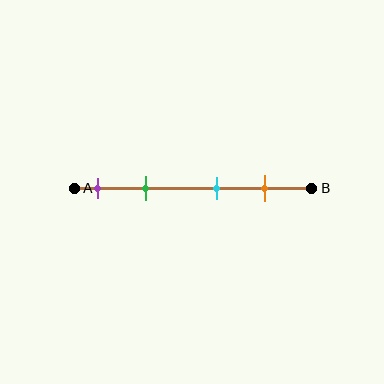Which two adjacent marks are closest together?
The purple and green marks are the closest adjacent pair.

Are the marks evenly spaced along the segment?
No, the marks are not evenly spaced.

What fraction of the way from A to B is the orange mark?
The orange mark is approximately 80% (0.8) of the way from A to B.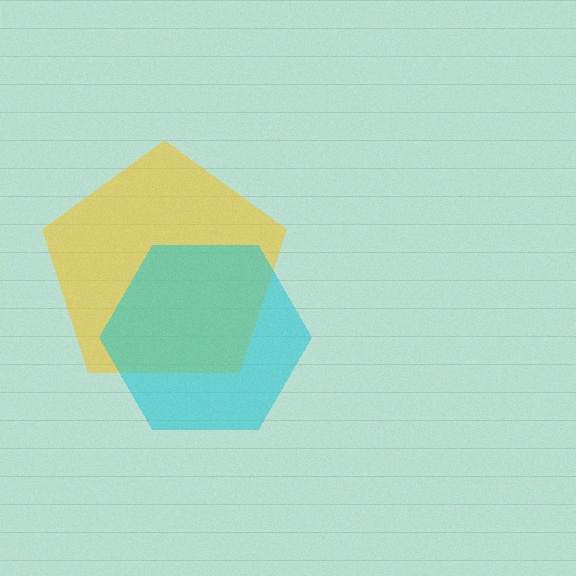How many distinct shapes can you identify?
There are 2 distinct shapes: a yellow pentagon, a cyan hexagon.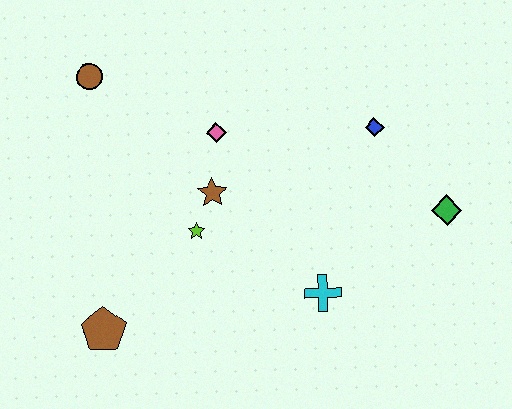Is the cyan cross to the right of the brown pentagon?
Yes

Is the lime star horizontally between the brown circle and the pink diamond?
Yes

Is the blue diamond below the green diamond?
No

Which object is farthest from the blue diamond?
The brown pentagon is farthest from the blue diamond.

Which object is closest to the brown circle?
The pink diamond is closest to the brown circle.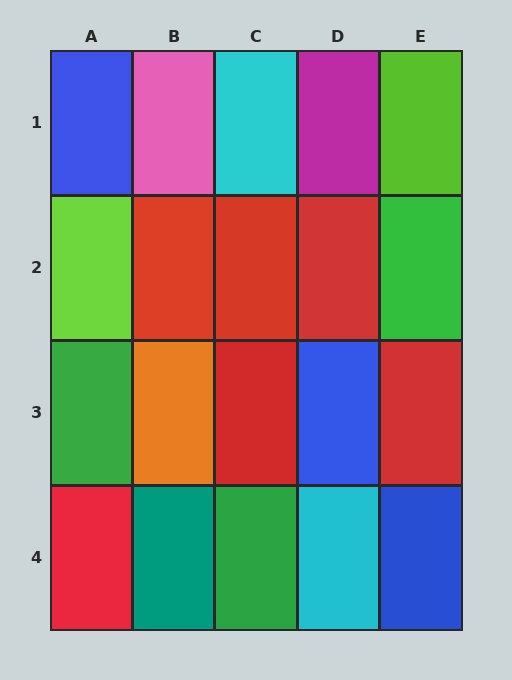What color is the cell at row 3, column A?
Green.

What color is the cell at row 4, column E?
Blue.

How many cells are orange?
1 cell is orange.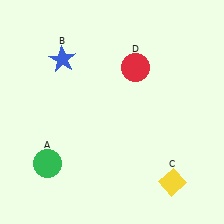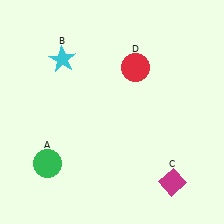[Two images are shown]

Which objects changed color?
B changed from blue to cyan. C changed from yellow to magenta.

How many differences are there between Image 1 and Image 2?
There are 2 differences between the two images.